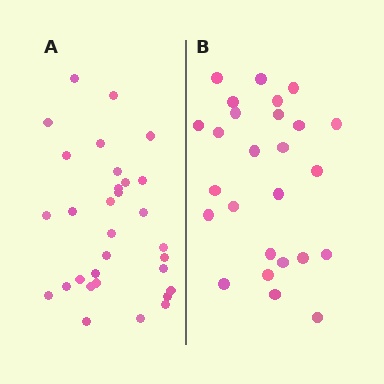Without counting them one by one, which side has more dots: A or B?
Region A (the left region) has more dots.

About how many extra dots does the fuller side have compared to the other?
Region A has about 5 more dots than region B.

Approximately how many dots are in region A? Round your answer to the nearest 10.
About 30 dots. (The exact count is 31, which rounds to 30.)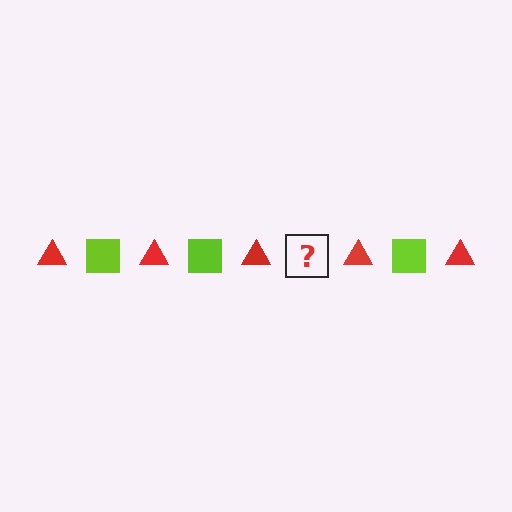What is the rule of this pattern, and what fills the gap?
The rule is that the pattern alternates between red triangle and lime square. The gap should be filled with a lime square.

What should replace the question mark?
The question mark should be replaced with a lime square.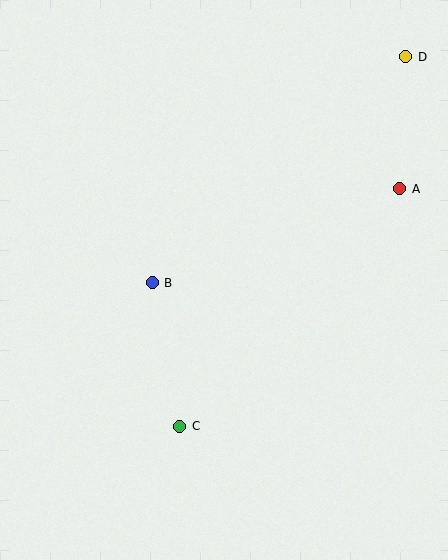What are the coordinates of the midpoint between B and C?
The midpoint between B and C is at (166, 354).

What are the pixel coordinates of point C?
Point C is at (180, 426).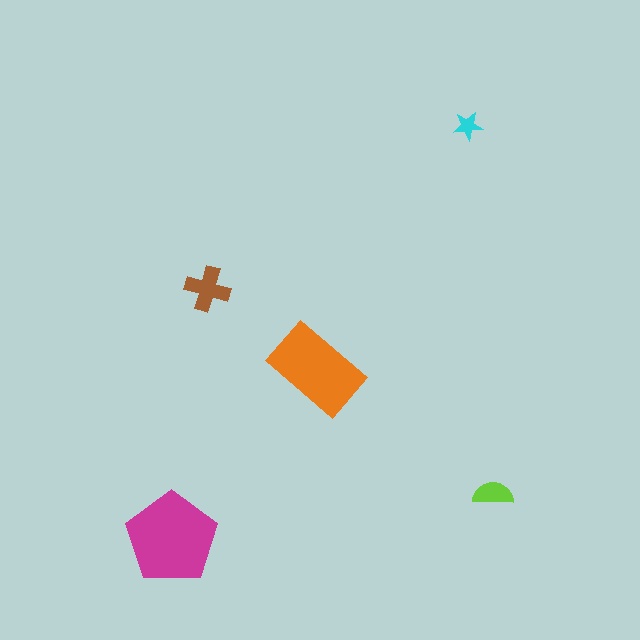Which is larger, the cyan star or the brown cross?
The brown cross.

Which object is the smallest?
The cyan star.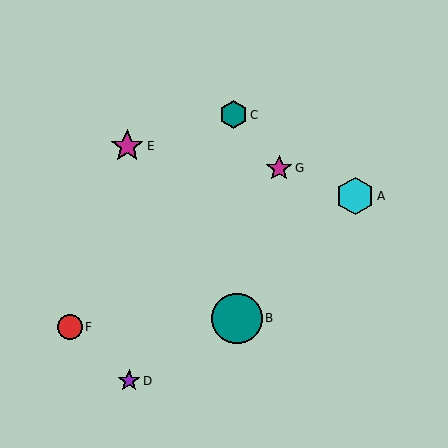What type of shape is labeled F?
Shape F is a red circle.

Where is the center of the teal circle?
The center of the teal circle is at (237, 318).